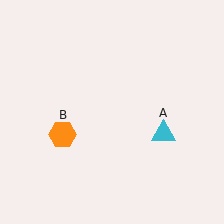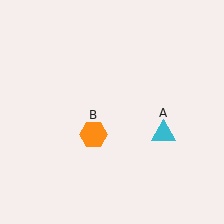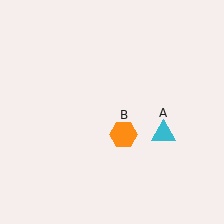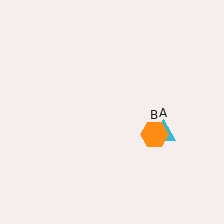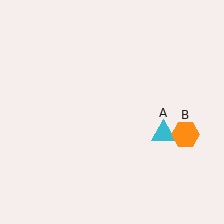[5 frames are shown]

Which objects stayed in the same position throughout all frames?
Cyan triangle (object A) remained stationary.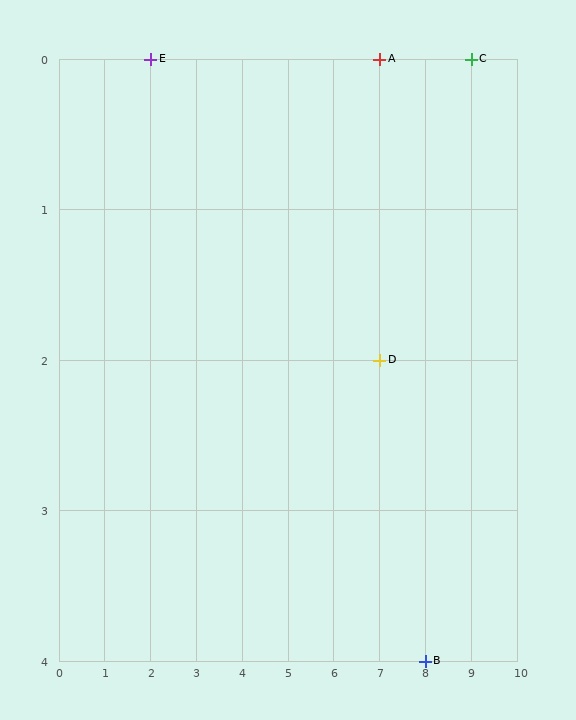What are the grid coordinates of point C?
Point C is at grid coordinates (9, 0).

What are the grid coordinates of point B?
Point B is at grid coordinates (8, 4).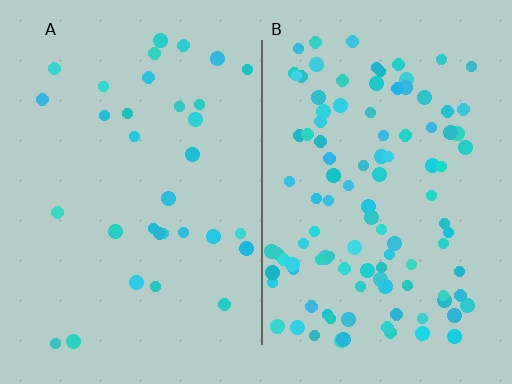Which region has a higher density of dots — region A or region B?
B (the right).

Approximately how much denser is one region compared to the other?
Approximately 3.4× — region B over region A.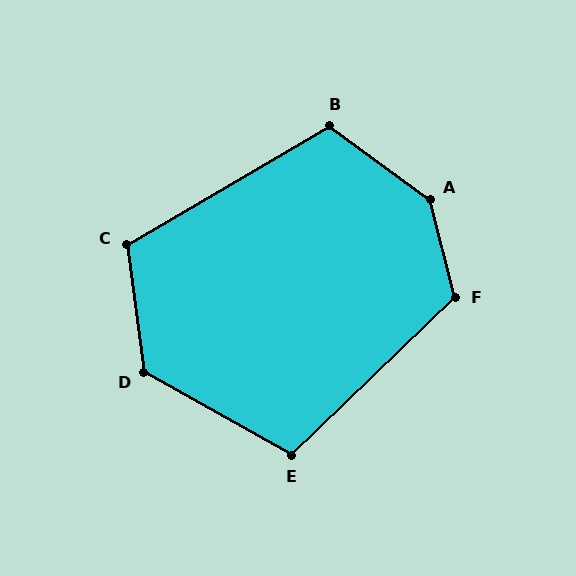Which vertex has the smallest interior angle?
E, at approximately 107 degrees.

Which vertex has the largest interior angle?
A, at approximately 141 degrees.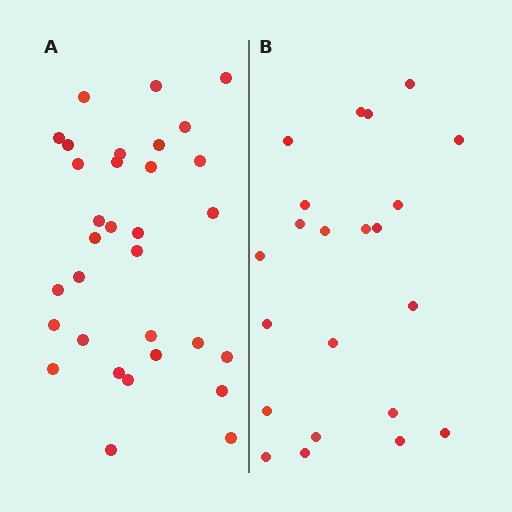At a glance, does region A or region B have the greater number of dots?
Region A (the left region) has more dots.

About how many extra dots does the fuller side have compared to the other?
Region A has roughly 10 or so more dots than region B.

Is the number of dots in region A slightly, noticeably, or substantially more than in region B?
Region A has substantially more. The ratio is roughly 1.5 to 1.